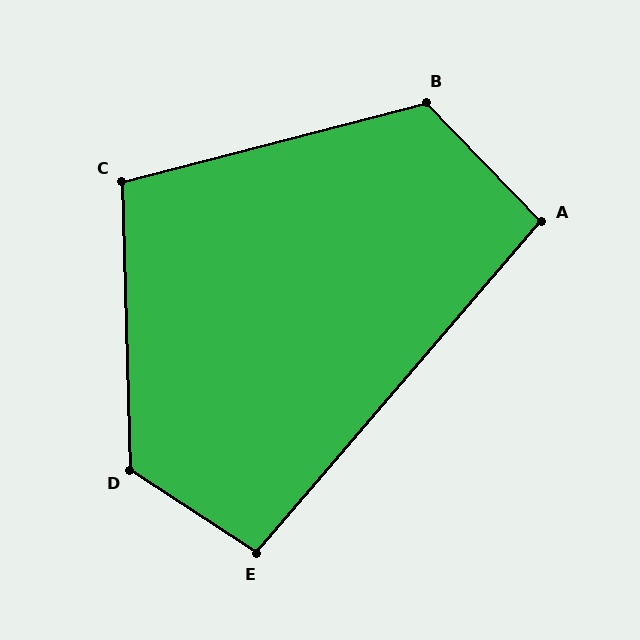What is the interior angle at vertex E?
Approximately 97 degrees (obtuse).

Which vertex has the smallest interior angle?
A, at approximately 95 degrees.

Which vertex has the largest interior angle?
D, at approximately 125 degrees.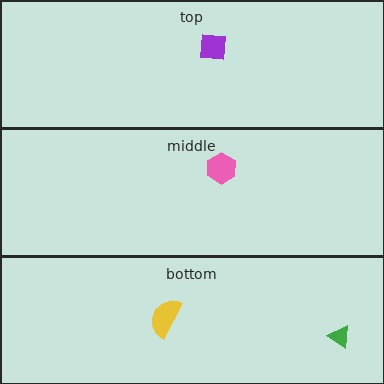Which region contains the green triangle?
The bottom region.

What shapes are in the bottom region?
The green triangle, the yellow semicircle.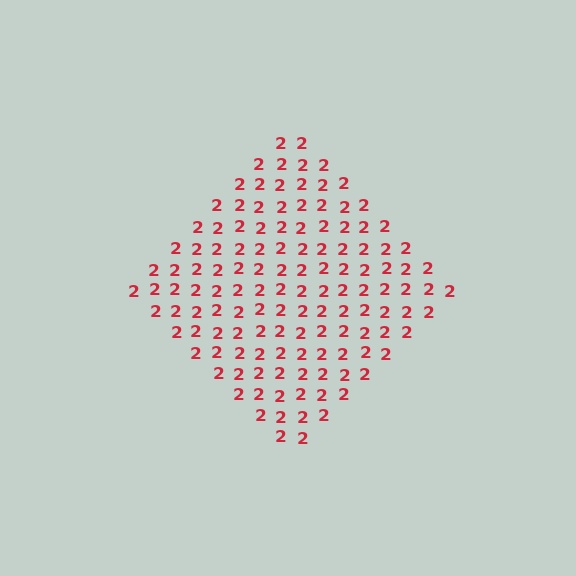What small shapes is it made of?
It is made of small digit 2's.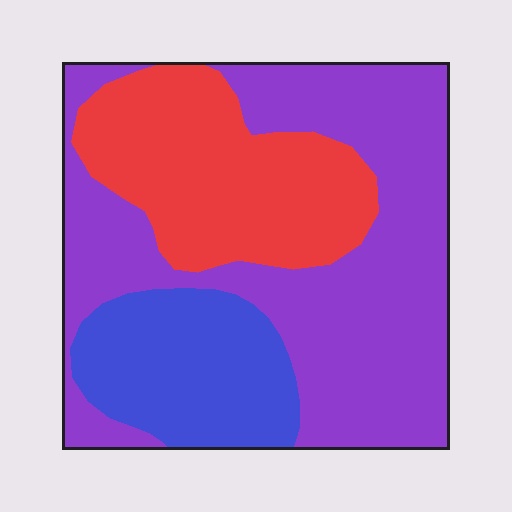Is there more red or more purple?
Purple.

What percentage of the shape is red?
Red takes up between a sixth and a third of the shape.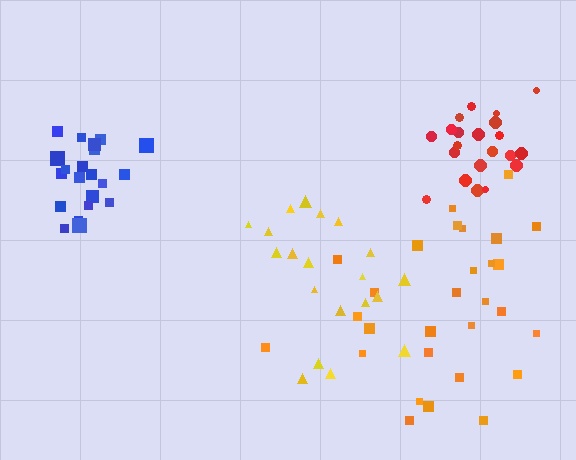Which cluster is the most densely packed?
Red.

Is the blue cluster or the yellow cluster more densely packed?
Blue.